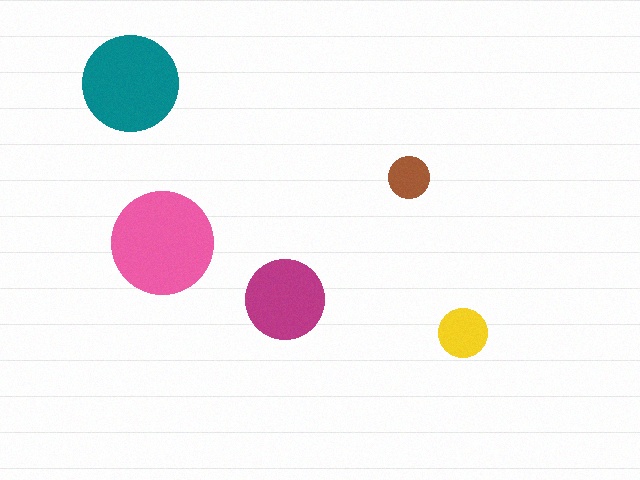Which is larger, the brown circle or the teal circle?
The teal one.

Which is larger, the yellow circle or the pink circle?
The pink one.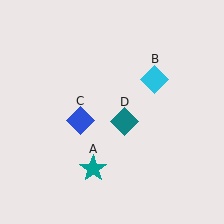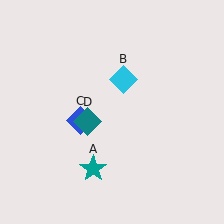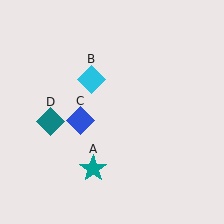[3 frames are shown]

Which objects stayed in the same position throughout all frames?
Teal star (object A) and blue diamond (object C) remained stationary.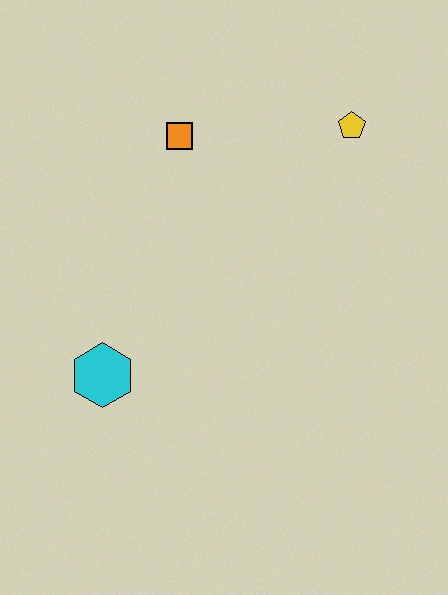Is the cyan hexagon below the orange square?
Yes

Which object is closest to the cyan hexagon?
The orange square is closest to the cyan hexagon.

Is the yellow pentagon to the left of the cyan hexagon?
No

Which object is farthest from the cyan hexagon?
The yellow pentagon is farthest from the cyan hexagon.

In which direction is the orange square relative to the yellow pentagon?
The orange square is to the left of the yellow pentagon.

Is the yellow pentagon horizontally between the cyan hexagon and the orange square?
No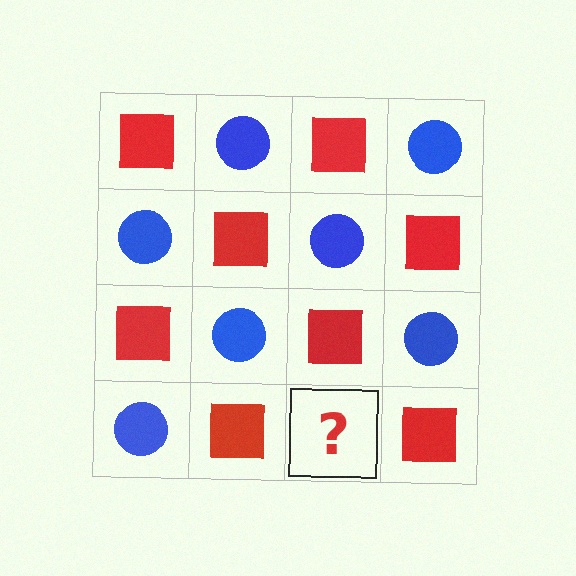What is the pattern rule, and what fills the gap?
The rule is that it alternates red square and blue circle in a checkerboard pattern. The gap should be filled with a blue circle.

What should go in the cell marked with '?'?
The missing cell should contain a blue circle.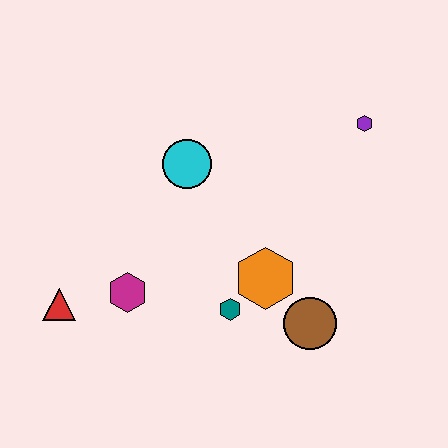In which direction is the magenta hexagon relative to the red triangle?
The magenta hexagon is to the right of the red triangle.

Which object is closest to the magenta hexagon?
The red triangle is closest to the magenta hexagon.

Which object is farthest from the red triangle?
The purple hexagon is farthest from the red triangle.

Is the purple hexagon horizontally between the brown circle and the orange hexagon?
No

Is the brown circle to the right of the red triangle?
Yes